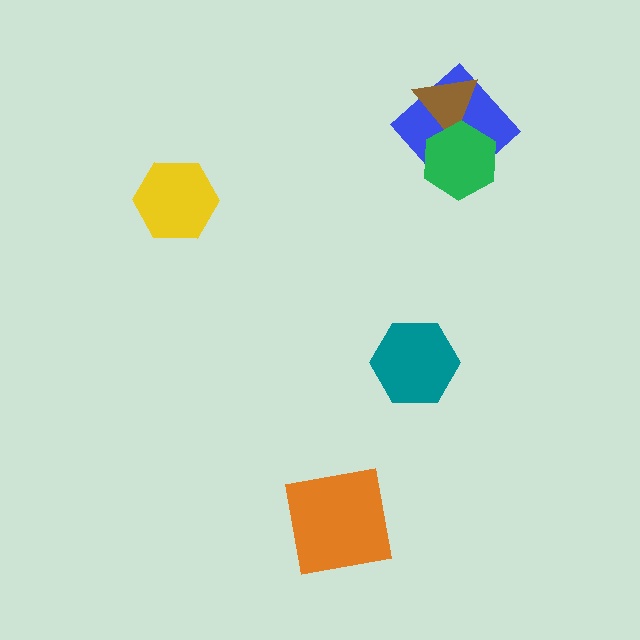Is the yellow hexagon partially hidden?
No, no other shape covers it.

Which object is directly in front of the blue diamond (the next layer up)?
The brown triangle is directly in front of the blue diamond.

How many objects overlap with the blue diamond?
2 objects overlap with the blue diamond.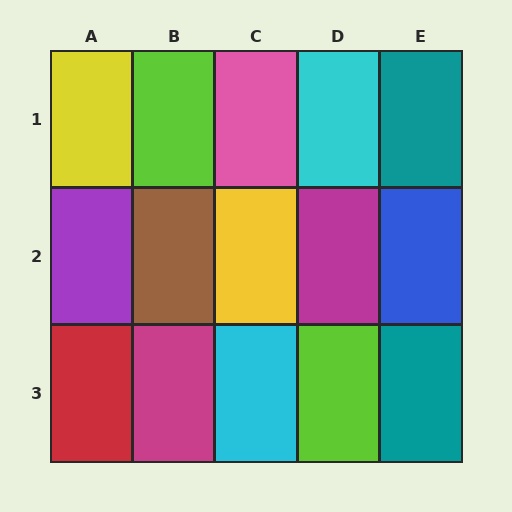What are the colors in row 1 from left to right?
Yellow, lime, pink, cyan, teal.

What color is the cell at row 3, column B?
Magenta.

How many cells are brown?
1 cell is brown.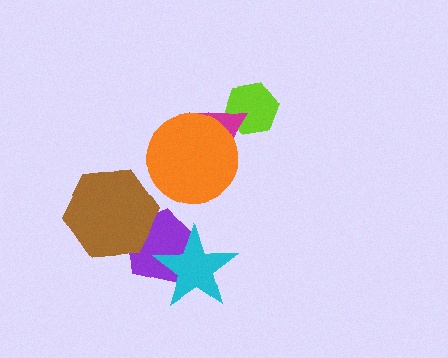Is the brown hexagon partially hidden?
No, no other shape covers it.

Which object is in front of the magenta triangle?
The orange circle is in front of the magenta triangle.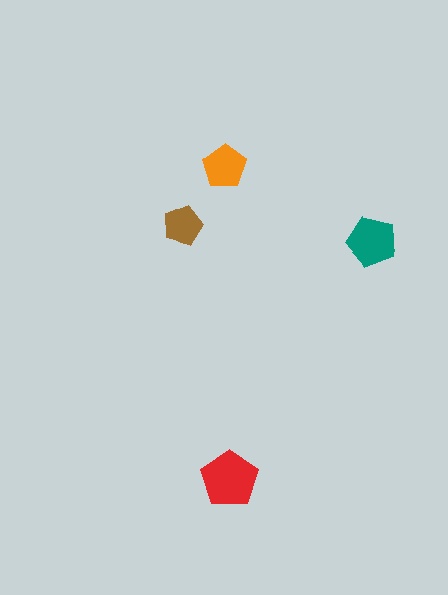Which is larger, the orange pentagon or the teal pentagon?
The teal one.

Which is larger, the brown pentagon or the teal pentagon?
The teal one.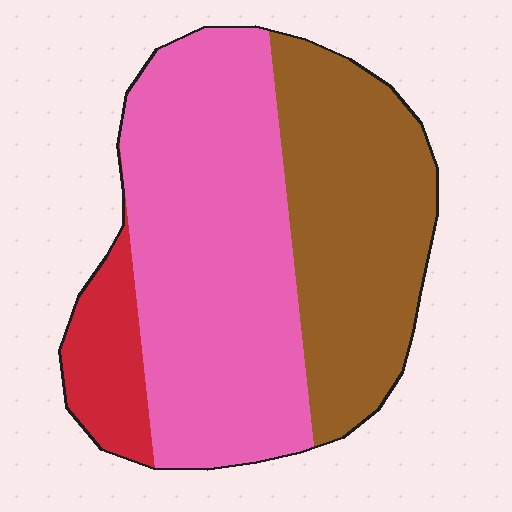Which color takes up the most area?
Pink, at roughly 55%.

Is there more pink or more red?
Pink.